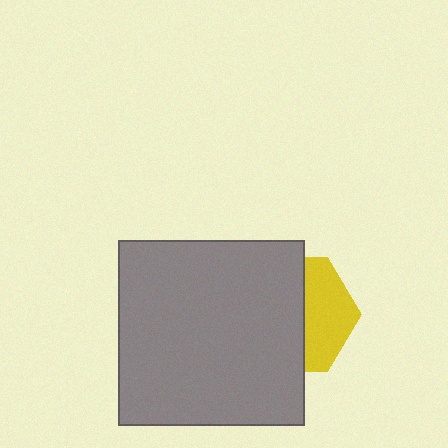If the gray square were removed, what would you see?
You would see the complete yellow hexagon.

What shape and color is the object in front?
The object in front is a gray square.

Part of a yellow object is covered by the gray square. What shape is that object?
It is a hexagon.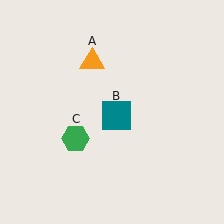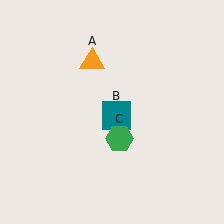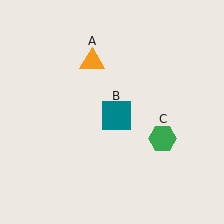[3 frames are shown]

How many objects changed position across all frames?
1 object changed position: green hexagon (object C).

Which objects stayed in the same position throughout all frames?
Orange triangle (object A) and teal square (object B) remained stationary.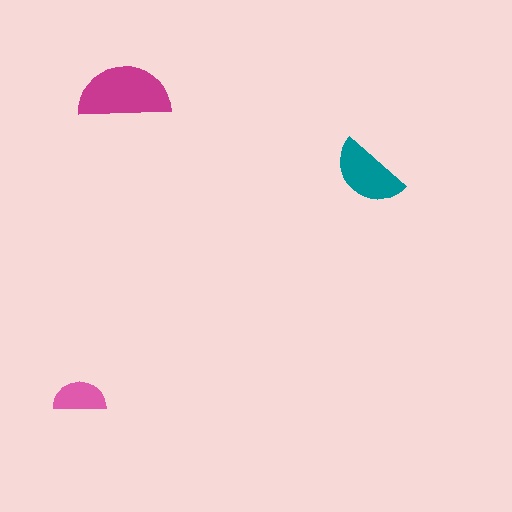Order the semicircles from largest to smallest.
the magenta one, the teal one, the pink one.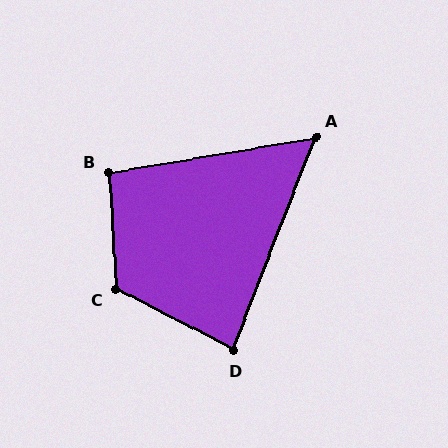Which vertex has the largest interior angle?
C, at approximately 121 degrees.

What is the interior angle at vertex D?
Approximately 84 degrees (acute).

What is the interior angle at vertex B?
Approximately 96 degrees (obtuse).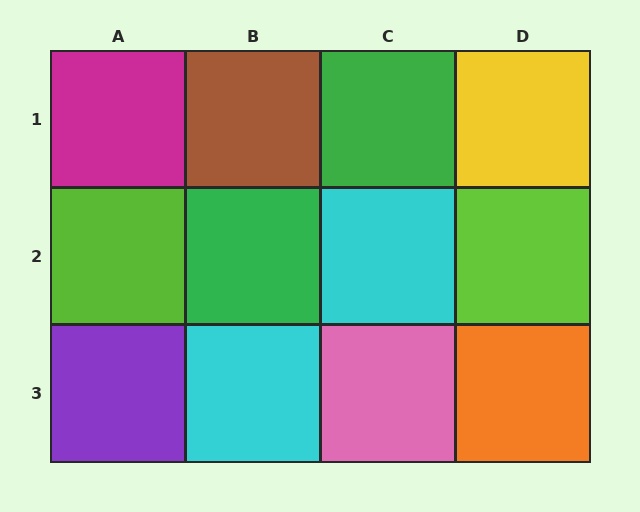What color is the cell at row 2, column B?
Green.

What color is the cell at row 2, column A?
Lime.